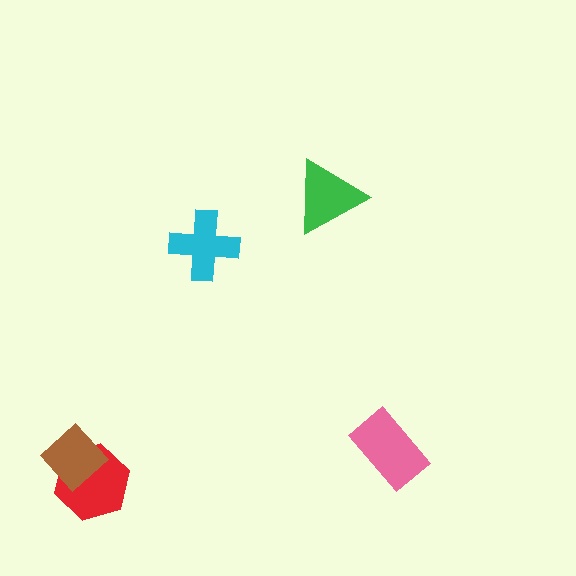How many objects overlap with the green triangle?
0 objects overlap with the green triangle.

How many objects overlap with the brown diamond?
1 object overlaps with the brown diamond.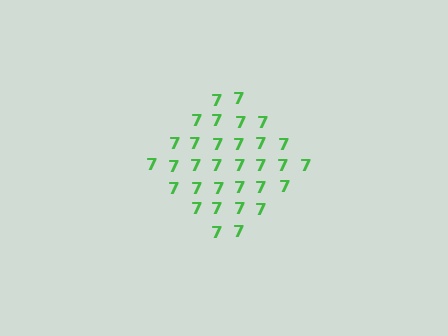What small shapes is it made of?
It is made of small digit 7's.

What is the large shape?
The large shape is a diamond.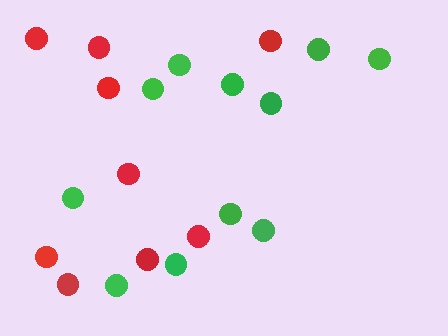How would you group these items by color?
There are 2 groups: one group of red circles (9) and one group of green circles (11).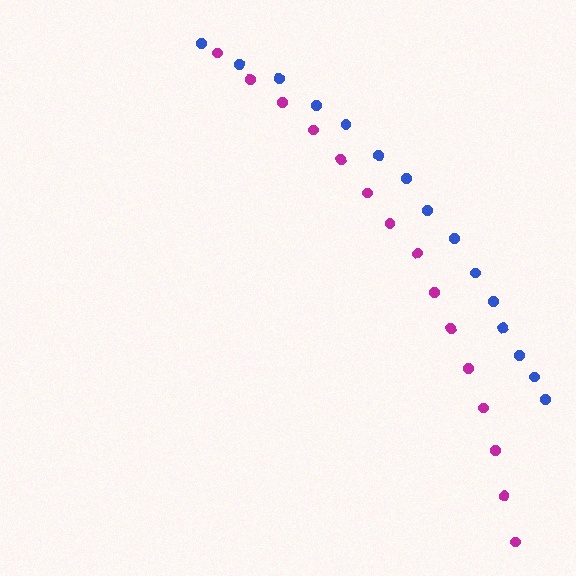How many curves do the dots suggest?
There are 2 distinct paths.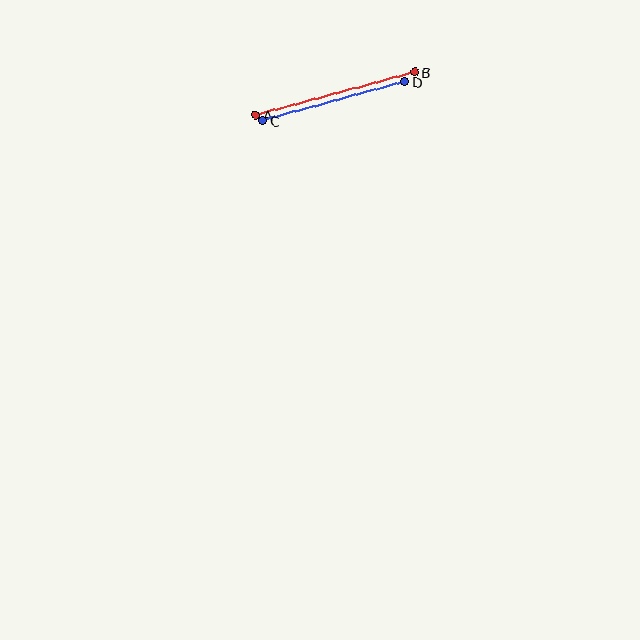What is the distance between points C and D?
The distance is approximately 147 pixels.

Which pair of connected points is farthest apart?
Points A and B are farthest apart.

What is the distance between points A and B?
The distance is approximately 164 pixels.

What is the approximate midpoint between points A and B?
The midpoint is at approximately (335, 94) pixels.